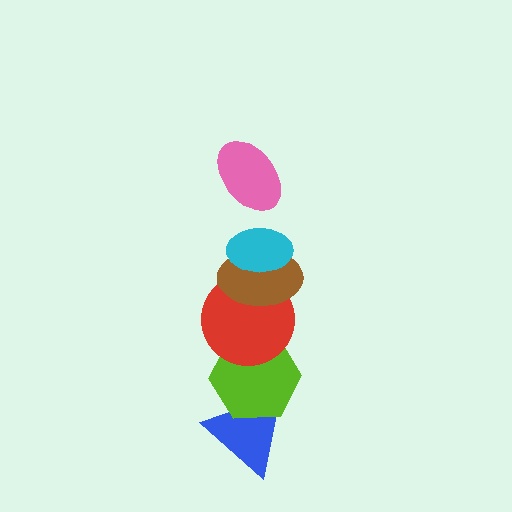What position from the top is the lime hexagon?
The lime hexagon is 5th from the top.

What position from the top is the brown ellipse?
The brown ellipse is 3rd from the top.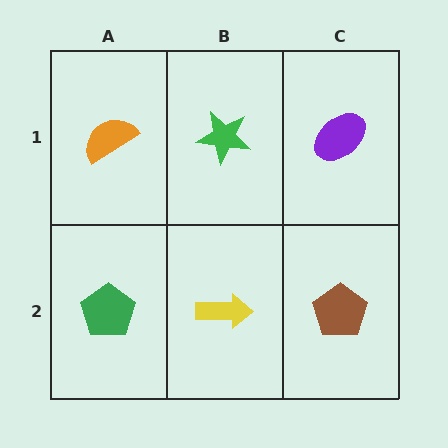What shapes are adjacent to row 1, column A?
A green pentagon (row 2, column A), a green star (row 1, column B).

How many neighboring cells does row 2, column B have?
3.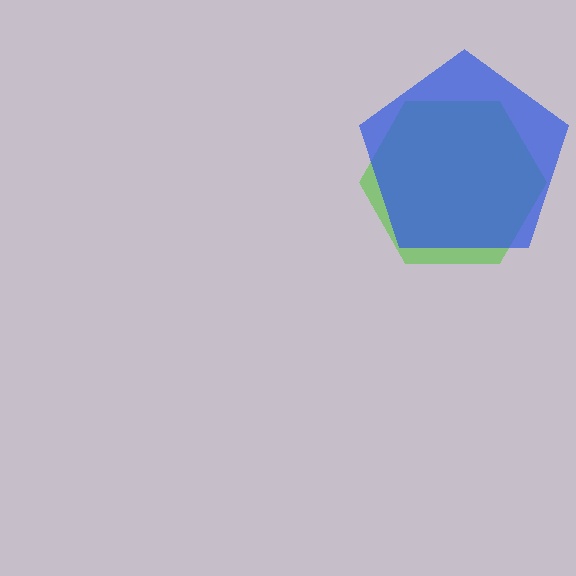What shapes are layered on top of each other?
The layered shapes are: a lime hexagon, a blue pentagon.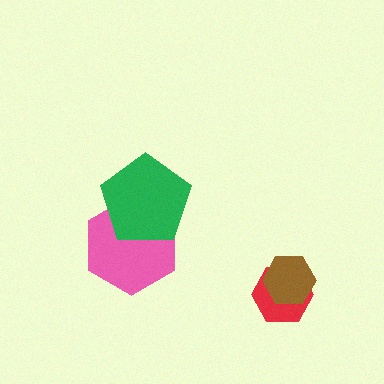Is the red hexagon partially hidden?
Yes, it is partially covered by another shape.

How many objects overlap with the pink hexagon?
1 object overlaps with the pink hexagon.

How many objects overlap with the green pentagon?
1 object overlaps with the green pentagon.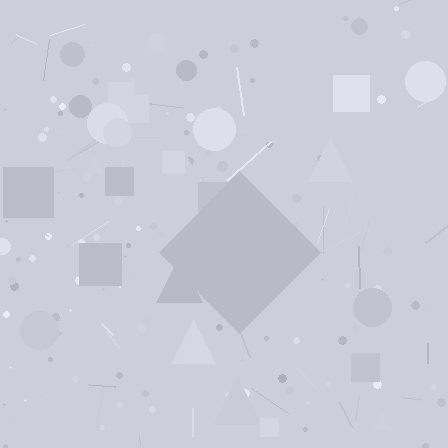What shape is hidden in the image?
A diamond is hidden in the image.